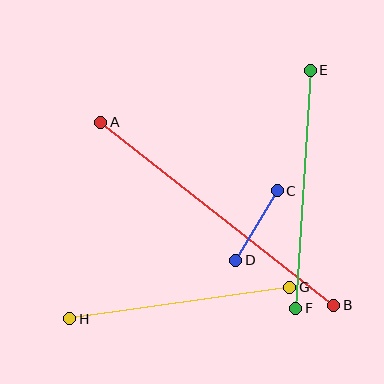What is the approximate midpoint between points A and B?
The midpoint is at approximately (217, 214) pixels.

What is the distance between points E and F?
The distance is approximately 239 pixels.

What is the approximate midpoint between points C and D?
The midpoint is at approximately (257, 225) pixels.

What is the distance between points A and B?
The distance is approximately 296 pixels.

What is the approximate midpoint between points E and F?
The midpoint is at approximately (303, 189) pixels.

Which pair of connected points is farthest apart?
Points A and B are farthest apart.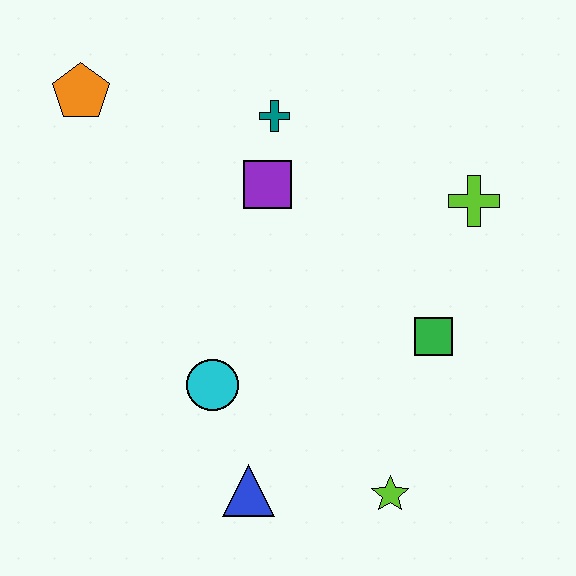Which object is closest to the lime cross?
The green square is closest to the lime cross.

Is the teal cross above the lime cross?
Yes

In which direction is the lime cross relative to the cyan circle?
The lime cross is to the right of the cyan circle.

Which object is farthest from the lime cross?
The orange pentagon is farthest from the lime cross.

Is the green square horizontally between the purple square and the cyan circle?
No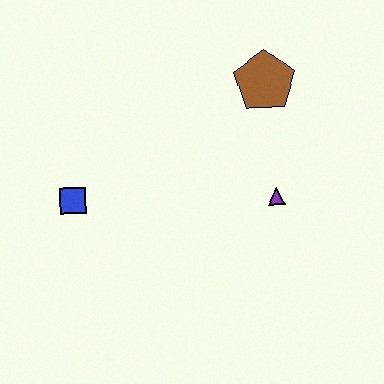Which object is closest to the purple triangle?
The brown pentagon is closest to the purple triangle.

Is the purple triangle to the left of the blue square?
No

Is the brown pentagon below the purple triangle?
No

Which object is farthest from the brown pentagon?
The blue square is farthest from the brown pentagon.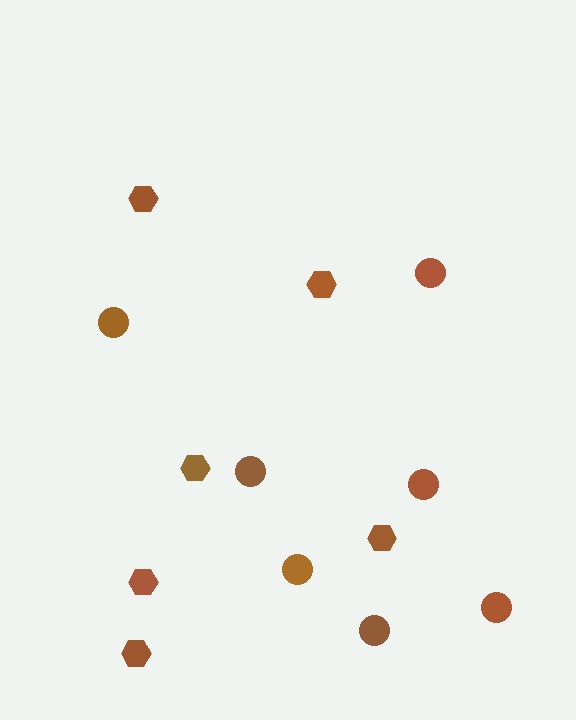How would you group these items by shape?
There are 2 groups: one group of circles (7) and one group of hexagons (6).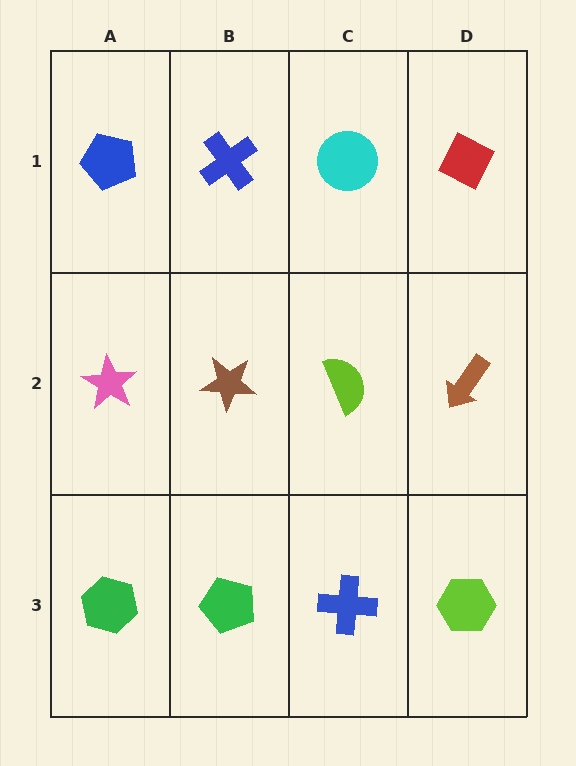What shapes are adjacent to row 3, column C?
A lime semicircle (row 2, column C), a green pentagon (row 3, column B), a lime hexagon (row 3, column D).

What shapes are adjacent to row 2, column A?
A blue pentagon (row 1, column A), a green hexagon (row 3, column A), a brown star (row 2, column B).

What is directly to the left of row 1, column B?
A blue pentagon.